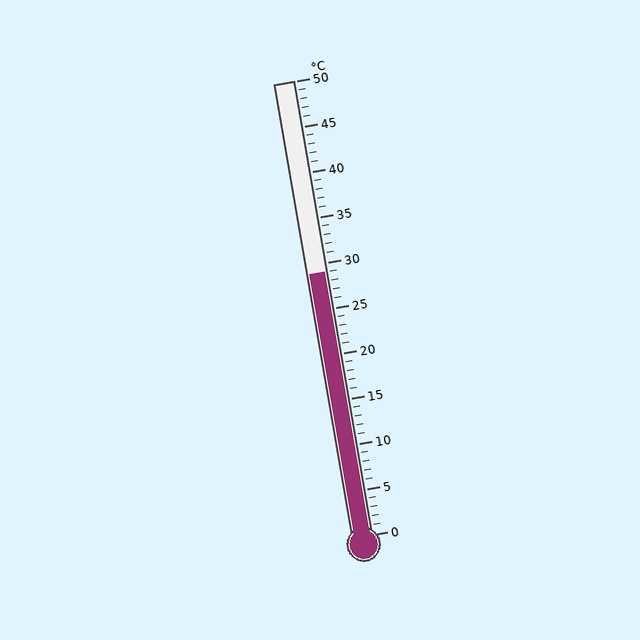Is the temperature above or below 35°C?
The temperature is below 35°C.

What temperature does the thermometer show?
The thermometer shows approximately 29°C.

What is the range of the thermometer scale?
The thermometer scale ranges from 0°C to 50°C.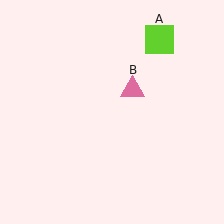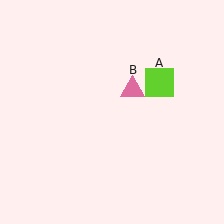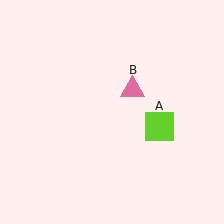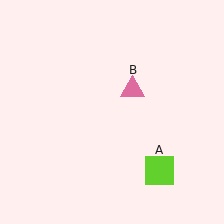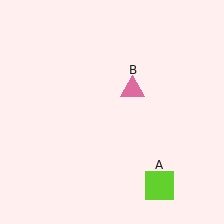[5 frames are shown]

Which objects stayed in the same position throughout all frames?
Pink triangle (object B) remained stationary.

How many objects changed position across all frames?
1 object changed position: lime square (object A).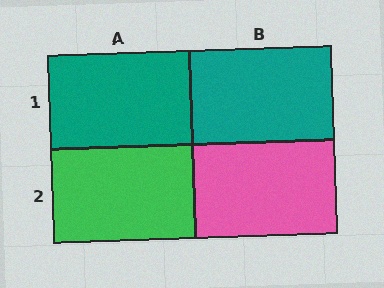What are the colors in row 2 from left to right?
Green, pink.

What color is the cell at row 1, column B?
Teal.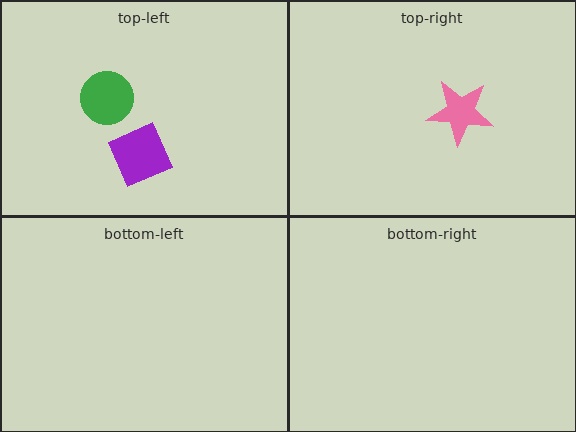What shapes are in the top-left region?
The purple diamond, the green circle.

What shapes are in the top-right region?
The pink star.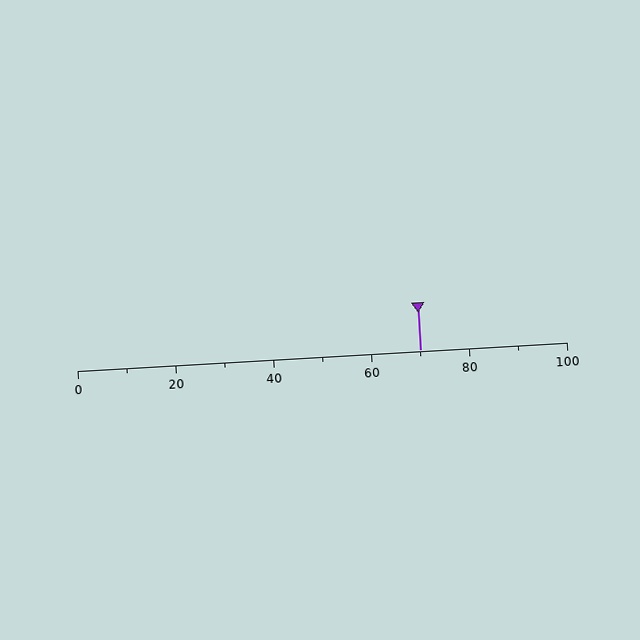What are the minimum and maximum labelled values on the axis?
The axis runs from 0 to 100.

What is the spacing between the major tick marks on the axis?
The major ticks are spaced 20 apart.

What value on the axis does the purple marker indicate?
The marker indicates approximately 70.